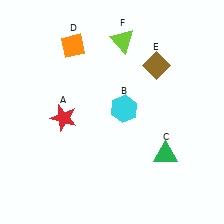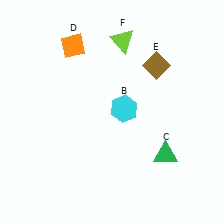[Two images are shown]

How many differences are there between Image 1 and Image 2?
There is 1 difference between the two images.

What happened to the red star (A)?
The red star (A) was removed in Image 2. It was in the bottom-left area of Image 1.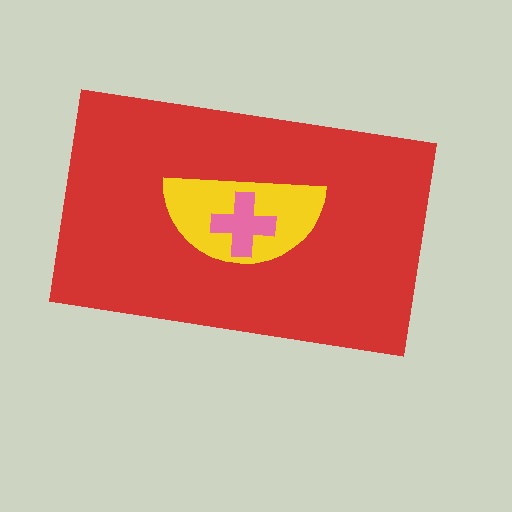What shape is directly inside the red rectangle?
The yellow semicircle.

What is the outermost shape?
The red rectangle.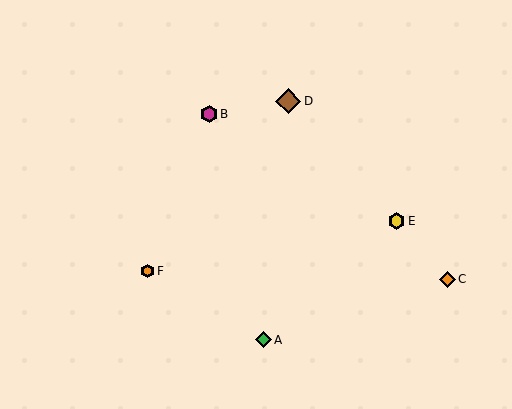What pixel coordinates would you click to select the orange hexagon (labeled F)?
Click at (147, 271) to select the orange hexagon F.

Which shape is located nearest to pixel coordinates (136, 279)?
The orange hexagon (labeled F) at (147, 271) is nearest to that location.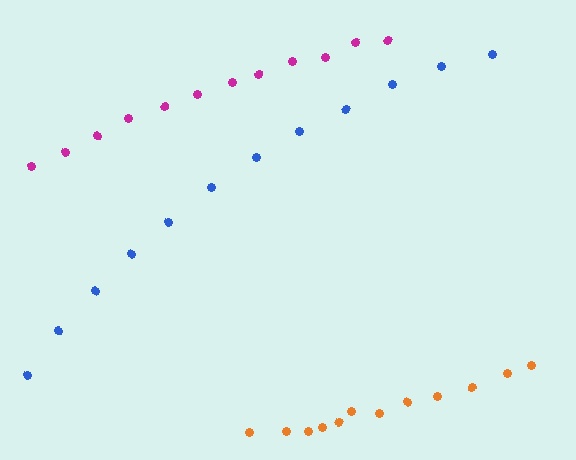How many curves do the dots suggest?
There are 3 distinct paths.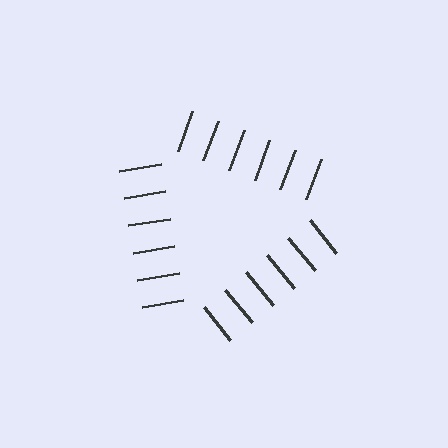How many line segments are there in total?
18 — 6 along each of the 3 edges.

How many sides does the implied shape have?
3 sides — the line-ends trace a triangle.